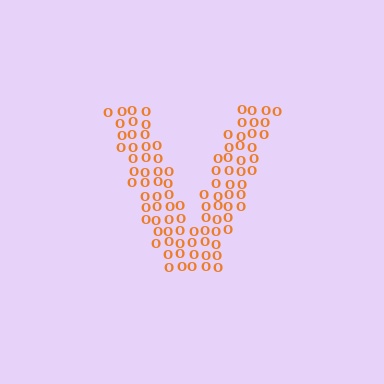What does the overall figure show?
The overall figure shows the letter V.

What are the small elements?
The small elements are letter O's.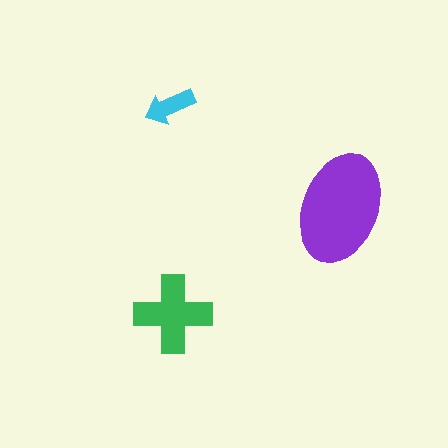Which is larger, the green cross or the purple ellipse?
The purple ellipse.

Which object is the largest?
The purple ellipse.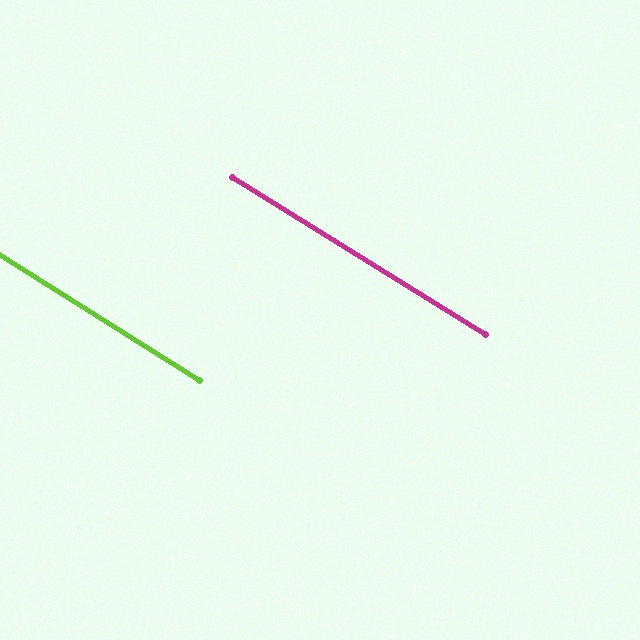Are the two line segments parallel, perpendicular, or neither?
Parallel — their directions differ by only 0.1°.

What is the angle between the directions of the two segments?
Approximately 0 degrees.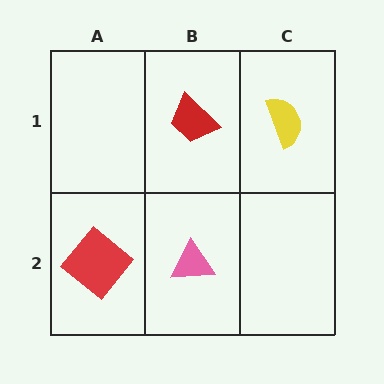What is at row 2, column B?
A pink triangle.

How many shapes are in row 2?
2 shapes.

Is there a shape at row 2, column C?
No, that cell is empty.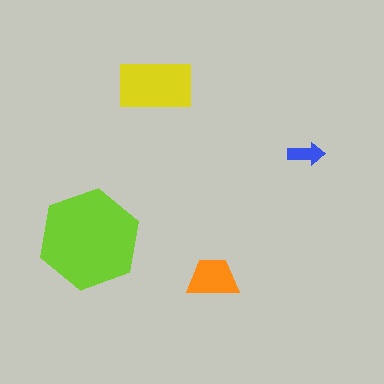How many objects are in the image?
There are 4 objects in the image.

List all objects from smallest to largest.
The blue arrow, the orange trapezoid, the yellow rectangle, the lime hexagon.